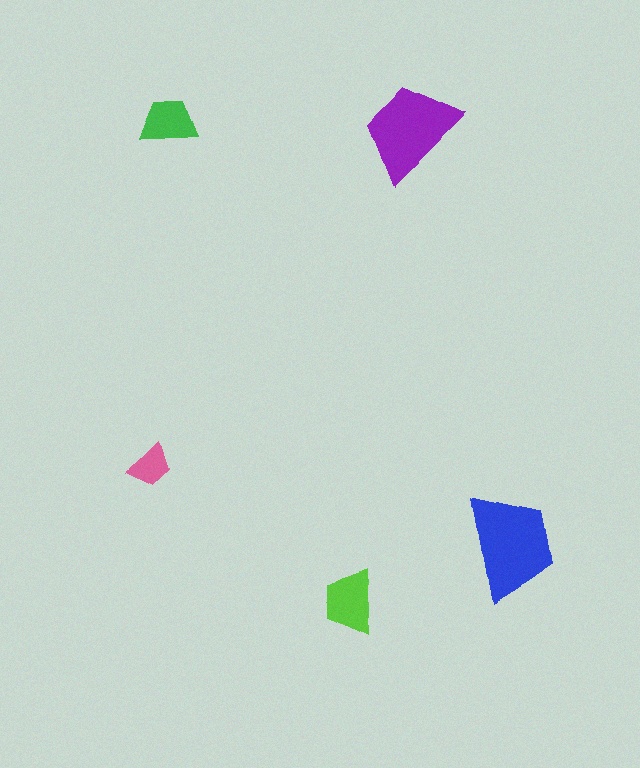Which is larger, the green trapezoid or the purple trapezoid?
The purple one.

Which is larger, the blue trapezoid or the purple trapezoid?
The blue one.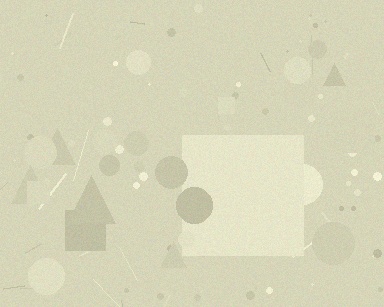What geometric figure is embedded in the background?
A square is embedded in the background.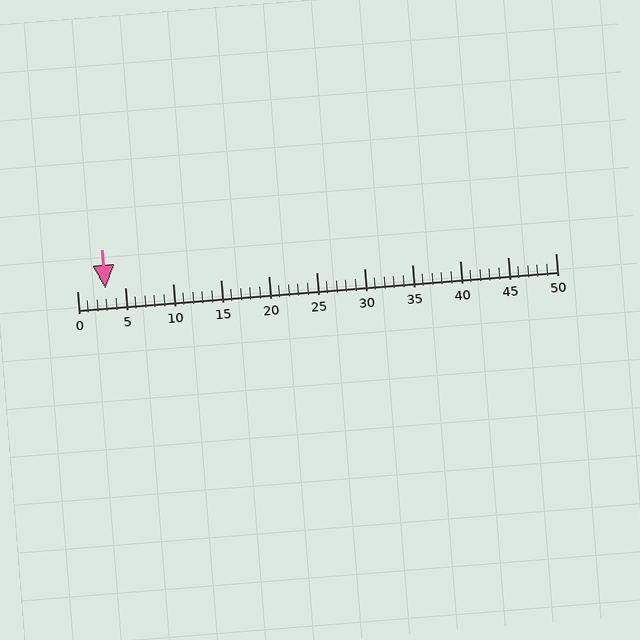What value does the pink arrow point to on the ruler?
The pink arrow points to approximately 3.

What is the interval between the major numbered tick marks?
The major tick marks are spaced 5 units apart.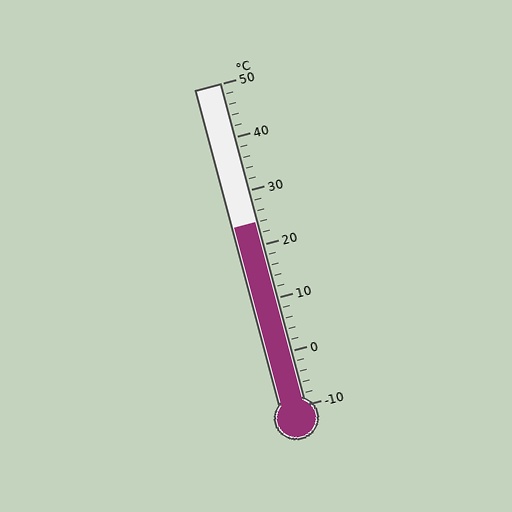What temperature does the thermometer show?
The thermometer shows approximately 24°C.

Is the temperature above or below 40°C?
The temperature is below 40°C.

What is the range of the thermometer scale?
The thermometer scale ranges from -10°C to 50°C.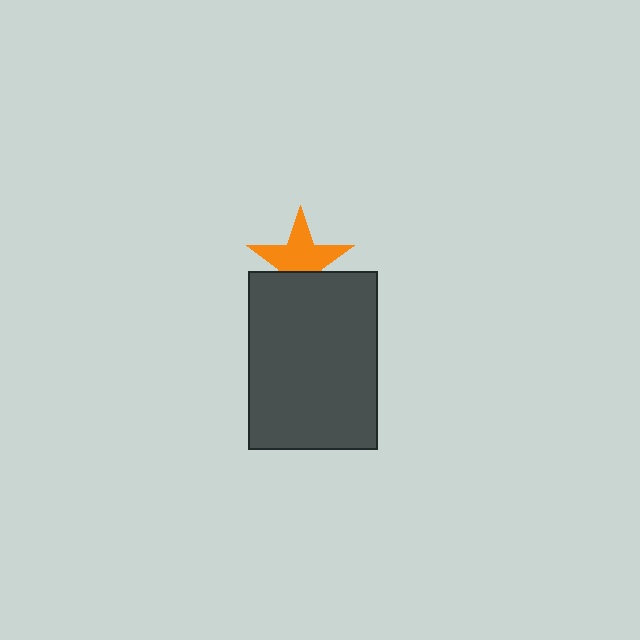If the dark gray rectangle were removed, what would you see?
You would see the complete orange star.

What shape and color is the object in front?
The object in front is a dark gray rectangle.